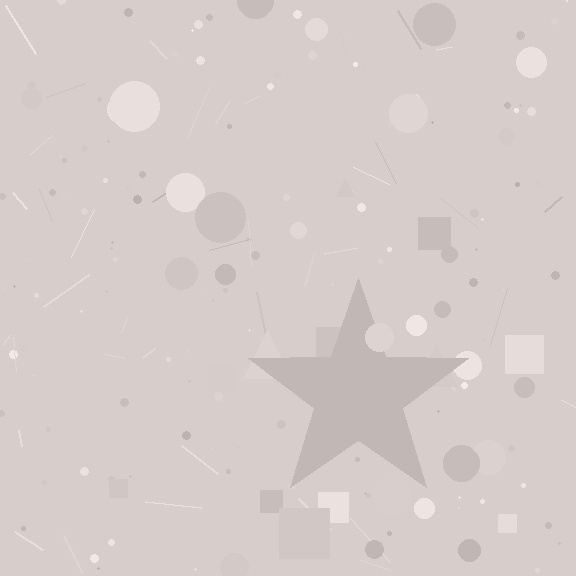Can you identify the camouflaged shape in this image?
The camouflaged shape is a star.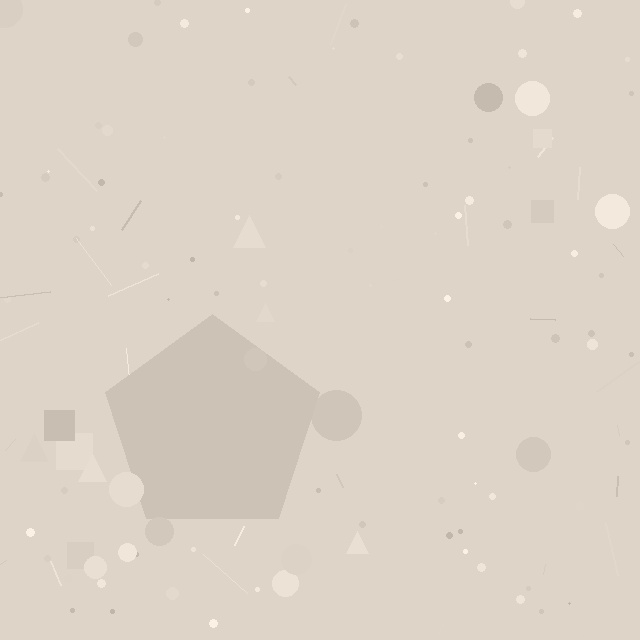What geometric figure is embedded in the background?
A pentagon is embedded in the background.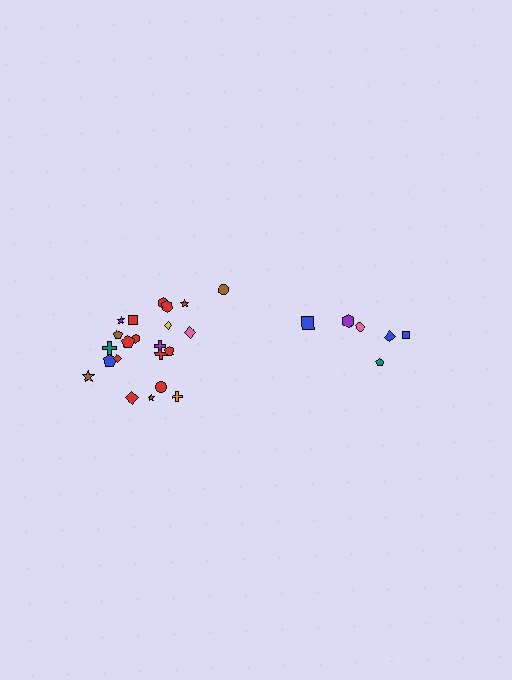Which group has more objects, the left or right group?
The left group.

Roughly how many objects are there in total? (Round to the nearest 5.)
Roughly 30 objects in total.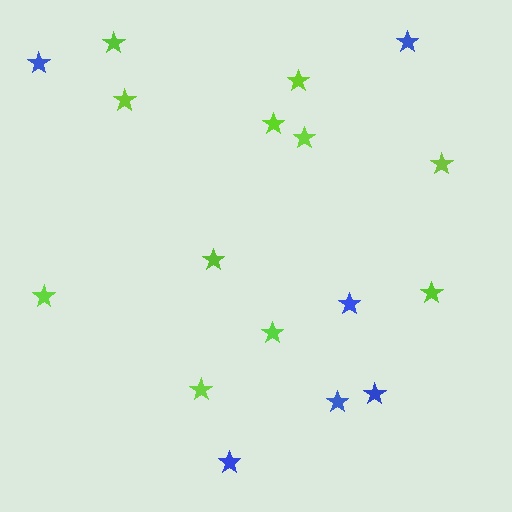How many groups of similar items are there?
There are 2 groups: one group of lime stars (11) and one group of blue stars (6).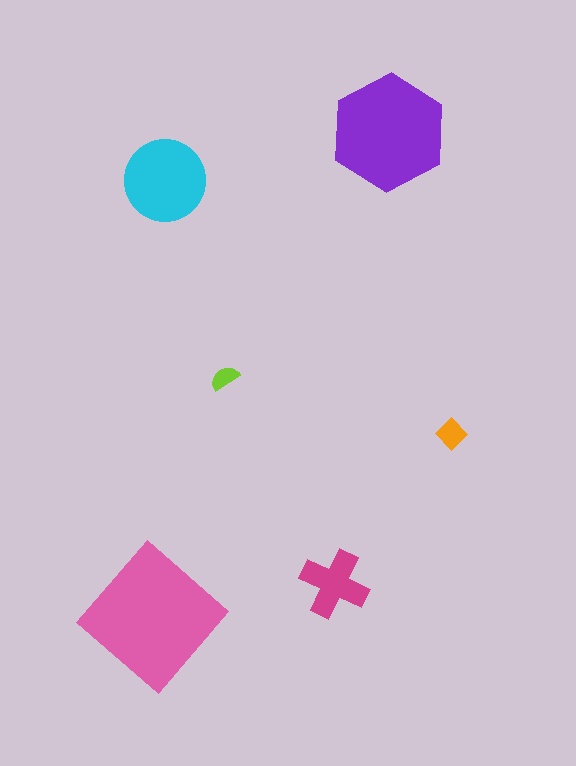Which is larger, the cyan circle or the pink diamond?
The pink diamond.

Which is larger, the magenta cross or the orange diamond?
The magenta cross.